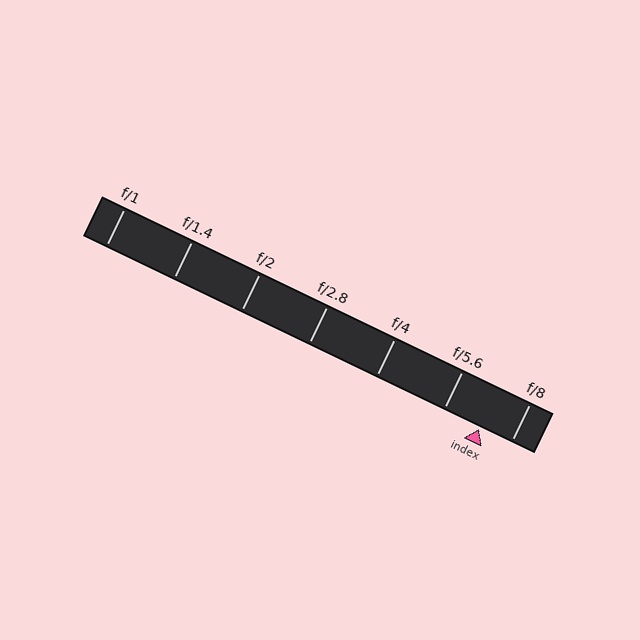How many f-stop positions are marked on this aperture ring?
There are 7 f-stop positions marked.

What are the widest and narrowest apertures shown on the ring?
The widest aperture shown is f/1 and the narrowest is f/8.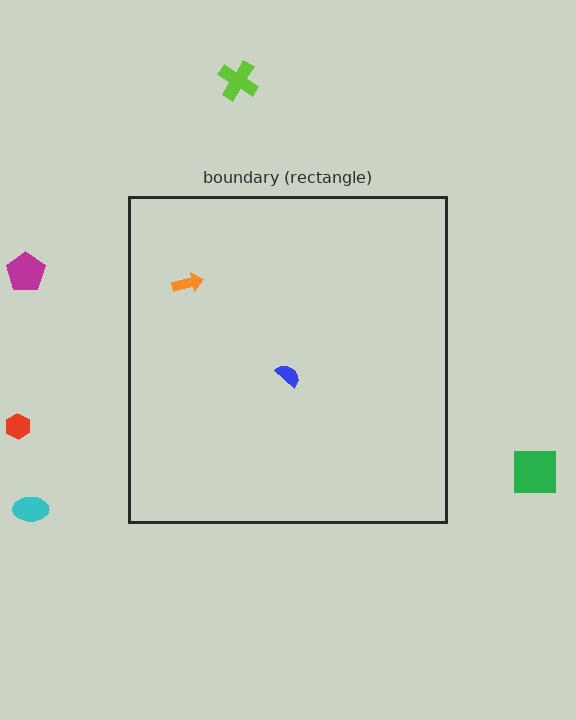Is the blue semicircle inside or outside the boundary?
Inside.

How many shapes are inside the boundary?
2 inside, 5 outside.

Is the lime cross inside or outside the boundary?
Outside.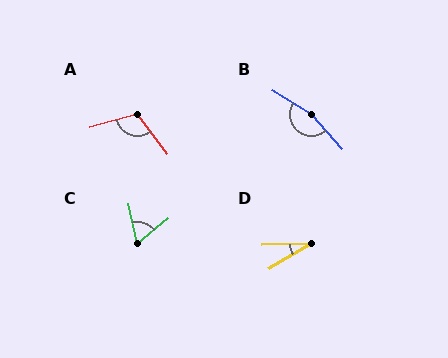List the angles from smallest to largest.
D (30°), C (63°), A (112°), B (163°).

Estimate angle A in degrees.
Approximately 112 degrees.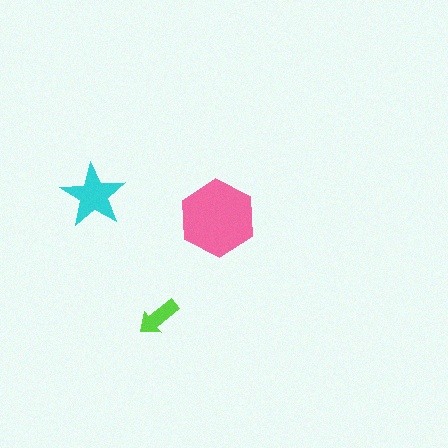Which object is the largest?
The pink hexagon.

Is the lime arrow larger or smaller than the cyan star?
Smaller.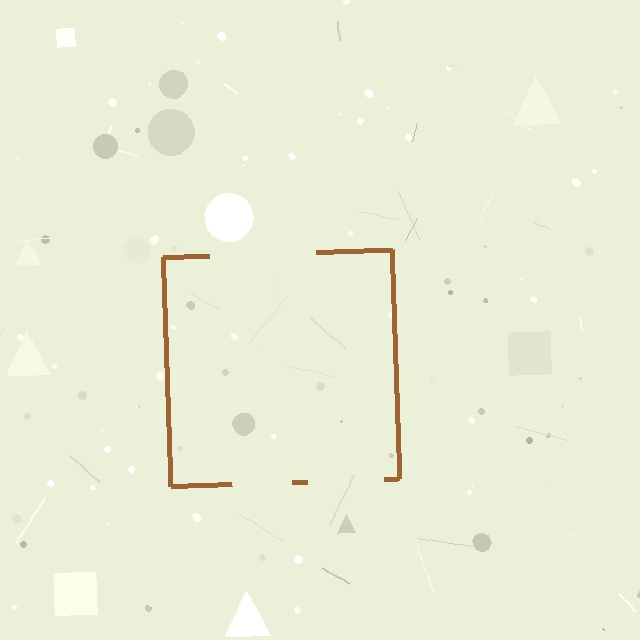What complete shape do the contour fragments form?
The contour fragments form a square.